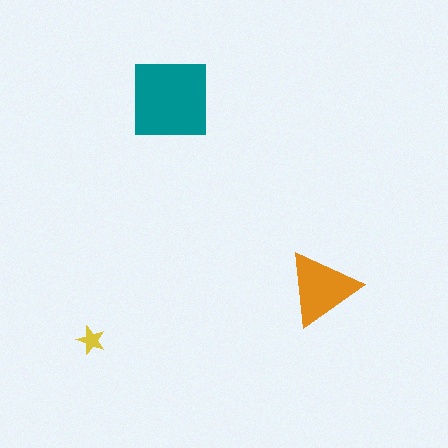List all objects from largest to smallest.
The teal square, the orange triangle, the yellow star.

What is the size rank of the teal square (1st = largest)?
1st.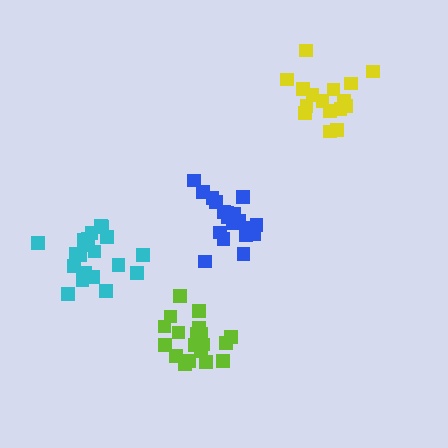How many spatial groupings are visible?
There are 4 spatial groupings.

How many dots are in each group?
Group 1: 16 dots, Group 2: 19 dots, Group 3: 20 dots, Group 4: 19 dots (74 total).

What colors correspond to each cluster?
The clusters are colored: yellow, lime, cyan, blue.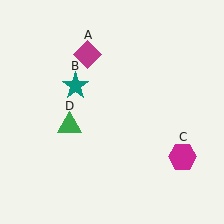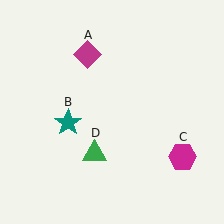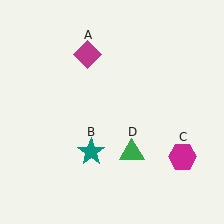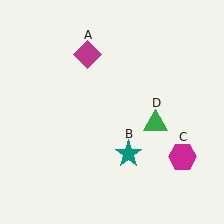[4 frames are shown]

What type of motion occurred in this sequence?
The teal star (object B), green triangle (object D) rotated counterclockwise around the center of the scene.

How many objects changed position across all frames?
2 objects changed position: teal star (object B), green triangle (object D).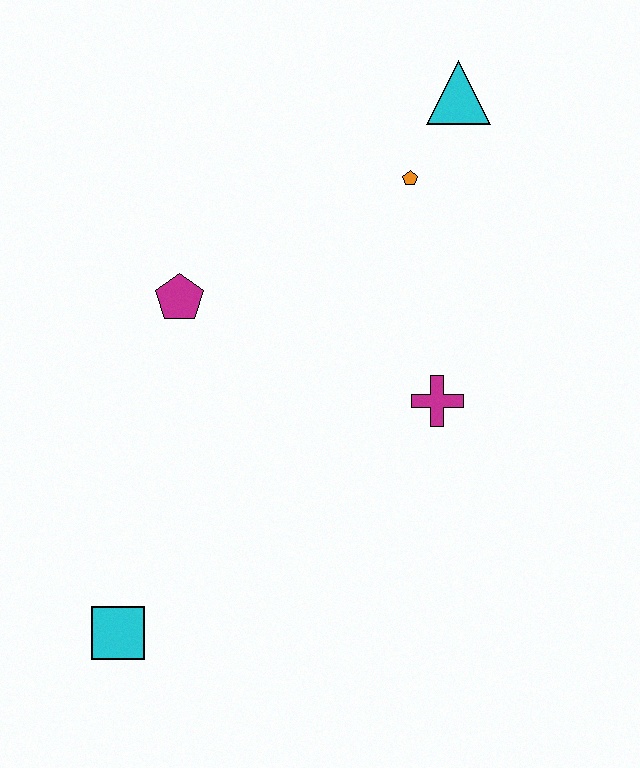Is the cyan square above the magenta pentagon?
No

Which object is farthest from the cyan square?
The cyan triangle is farthest from the cyan square.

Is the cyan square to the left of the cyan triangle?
Yes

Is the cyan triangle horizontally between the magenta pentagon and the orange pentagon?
No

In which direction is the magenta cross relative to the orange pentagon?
The magenta cross is below the orange pentagon.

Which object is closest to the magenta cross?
The orange pentagon is closest to the magenta cross.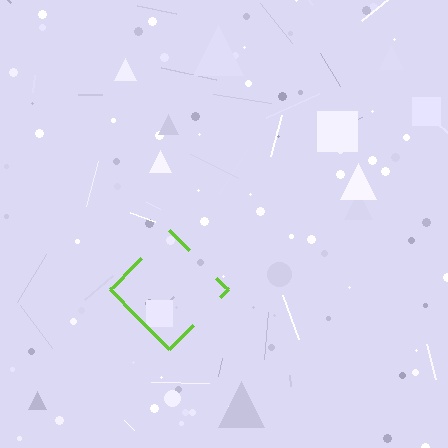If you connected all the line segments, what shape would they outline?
They would outline a diamond.